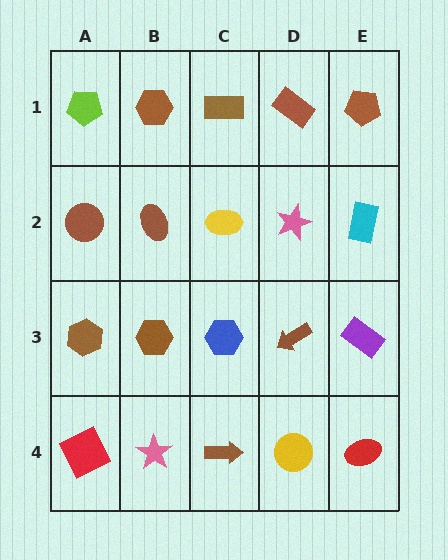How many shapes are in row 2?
5 shapes.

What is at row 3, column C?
A blue hexagon.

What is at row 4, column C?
A brown arrow.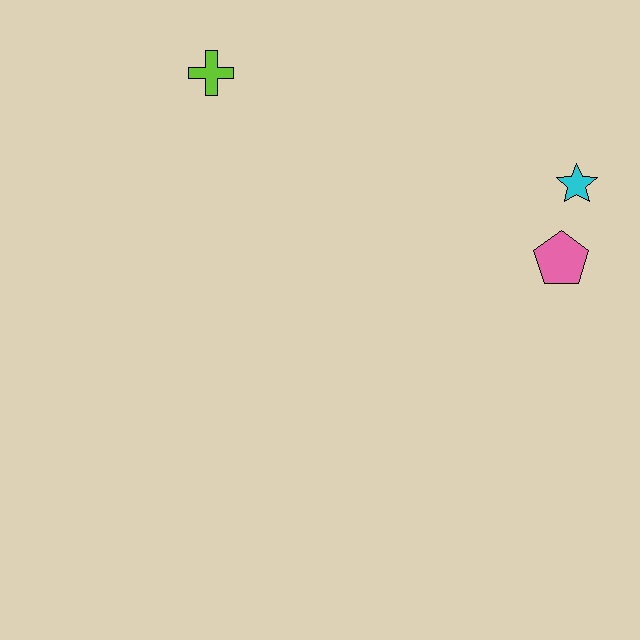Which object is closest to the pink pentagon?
The cyan star is closest to the pink pentagon.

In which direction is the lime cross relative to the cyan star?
The lime cross is to the left of the cyan star.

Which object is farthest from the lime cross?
The pink pentagon is farthest from the lime cross.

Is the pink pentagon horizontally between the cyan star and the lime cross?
Yes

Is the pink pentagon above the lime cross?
No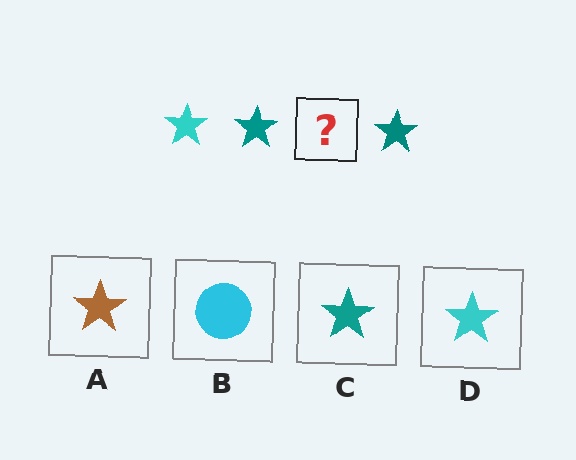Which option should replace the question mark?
Option D.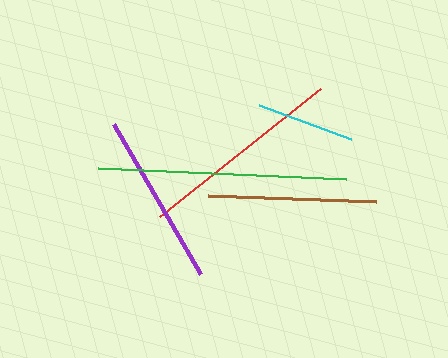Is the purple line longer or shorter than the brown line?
The purple line is longer than the brown line.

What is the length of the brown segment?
The brown segment is approximately 168 pixels long.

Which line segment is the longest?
The green line is the longest at approximately 248 pixels.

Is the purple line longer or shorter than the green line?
The green line is longer than the purple line.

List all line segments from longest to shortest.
From longest to shortest: green, red, purple, brown, cyan.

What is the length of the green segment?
The green segment is approximately 248 pixels long.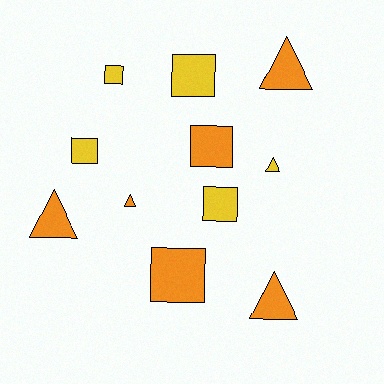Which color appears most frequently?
Orange, with 6 objects.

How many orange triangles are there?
There are 4 orange triangles.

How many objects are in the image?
There are 11 objects.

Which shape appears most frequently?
Square, with 6 objects.